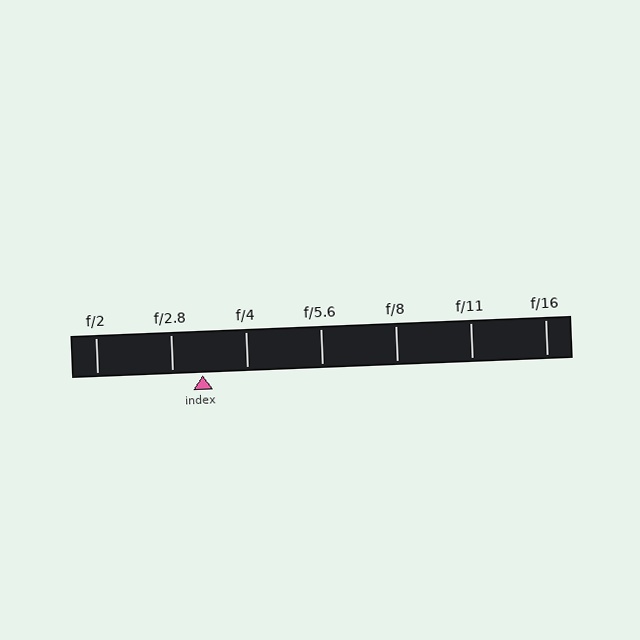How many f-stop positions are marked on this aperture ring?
There are 7 f-stop positions marked.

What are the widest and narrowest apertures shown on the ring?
The widest aperture shown is f/2 and the narrowest is f/16.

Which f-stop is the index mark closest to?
The index mark is closest to f/2.8.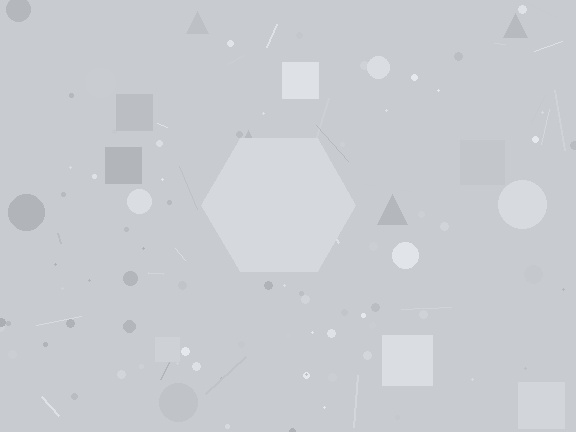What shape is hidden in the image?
A hexagon is hidden in the image.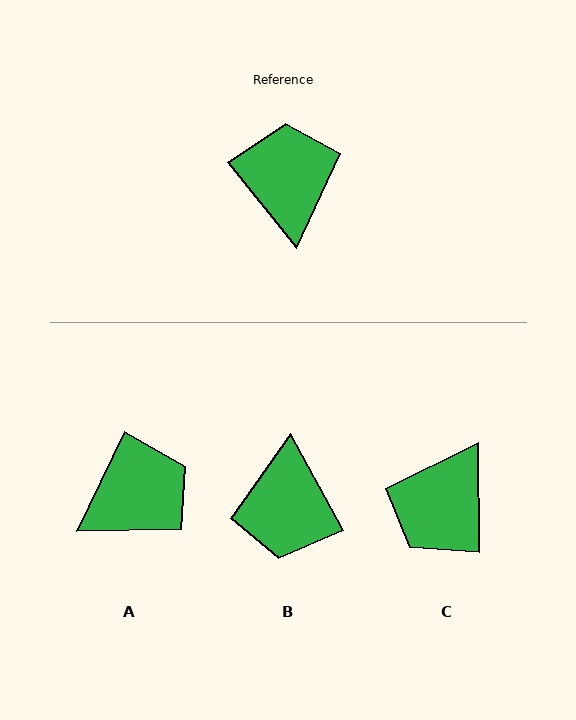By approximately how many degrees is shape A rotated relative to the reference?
Approximately 64 degrees clockwise.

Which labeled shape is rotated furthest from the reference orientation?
B, about 170 degrees away.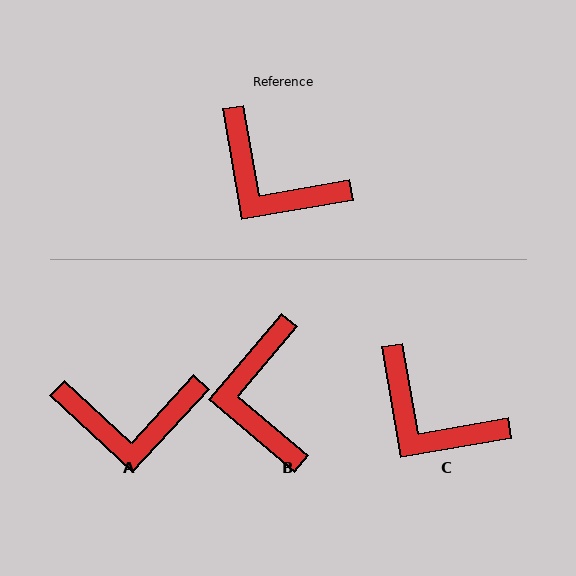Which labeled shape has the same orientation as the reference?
C.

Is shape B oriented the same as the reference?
No, it is off by about 50 degrees.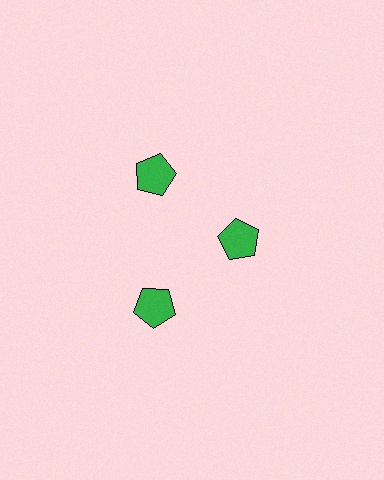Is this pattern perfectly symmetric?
No. The 3 green pentagons are arranged in a ring, but one element near the 3 o'clock position is pulled inward toward the center, breaking the 3-fold rotational symmetry.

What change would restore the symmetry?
The symmetry would be restored by moving it outward, back onto the ring so that all 3 pentagons sit at equal angles and equal distance from the center.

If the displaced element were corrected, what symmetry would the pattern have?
It would have 3-fold rotational symmetry — the pattern would map onto itself every 120 degrees.